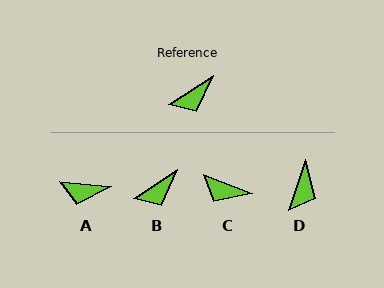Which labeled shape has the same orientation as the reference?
B.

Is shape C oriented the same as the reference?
No, it is off by about 54 degrees.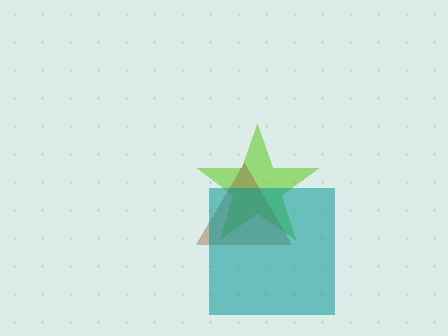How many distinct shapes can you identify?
There are 3 distinct shapes: a lime star, a brown triangle, a teal square.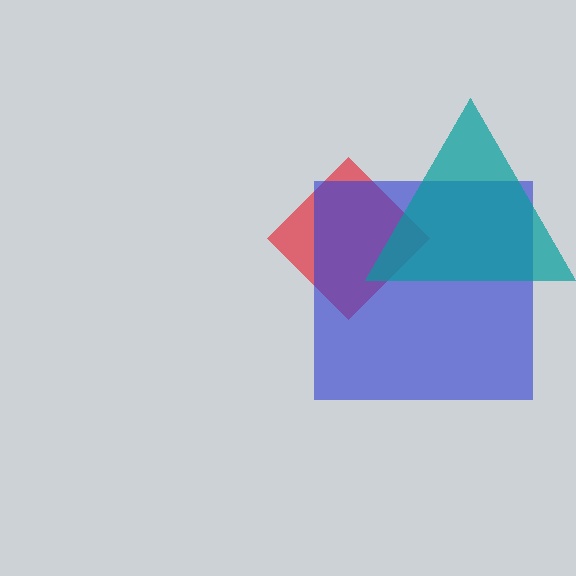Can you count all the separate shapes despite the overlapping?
Yes, there are 3 separate shapes.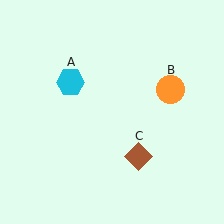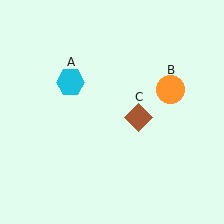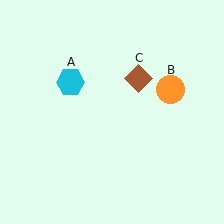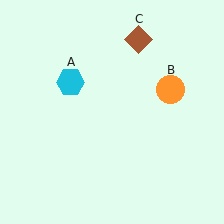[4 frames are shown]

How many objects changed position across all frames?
1 object changed position: brown diamond (object C).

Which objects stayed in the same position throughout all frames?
Cyan hexagon (object A) and orange circle (object B) remained stationary.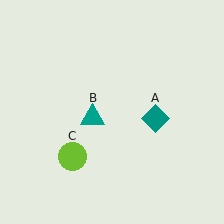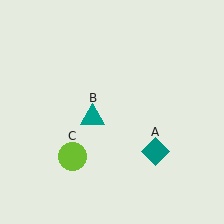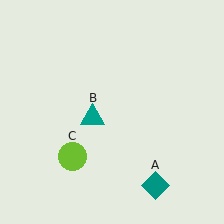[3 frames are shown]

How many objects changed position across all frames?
1 object changed position: teal diamond (object A).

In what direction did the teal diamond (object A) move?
The teal diamond (object A) moved down.